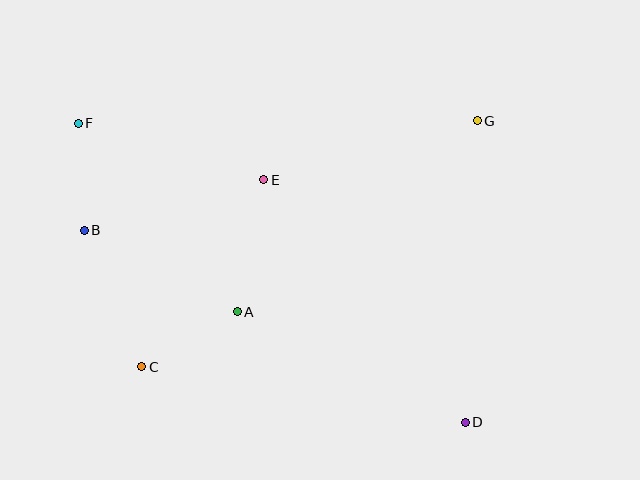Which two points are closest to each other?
Points B and F are closest to each other.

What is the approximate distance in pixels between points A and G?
The distance between A and G is approximately 307 pixels.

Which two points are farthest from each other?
Points D and F are farthest from each other.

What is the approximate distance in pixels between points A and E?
The distance between A and E is approximately 135 pixels.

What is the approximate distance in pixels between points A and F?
The distance between A and F is approximately 247 pixels.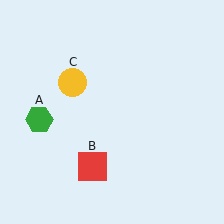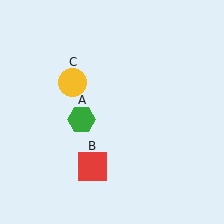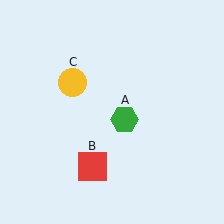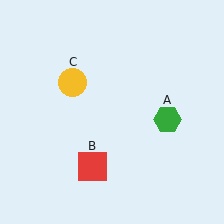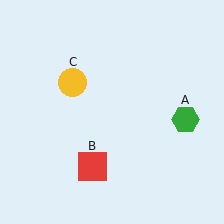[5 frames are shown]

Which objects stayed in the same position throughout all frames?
Red square (object B) and yellow circle (object C) remained stationary.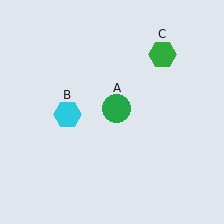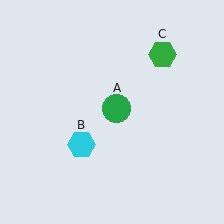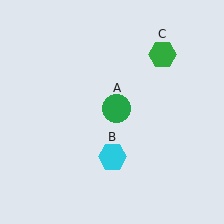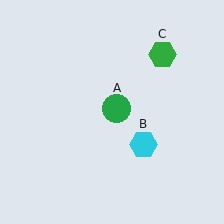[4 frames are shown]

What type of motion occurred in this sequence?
The cyan hexagon (object B) rotated counterclockwise around the center of the scene.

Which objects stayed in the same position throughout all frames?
Green circle (object A) and green hexagon (object C) remained stationary.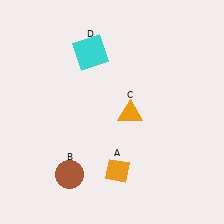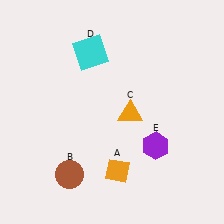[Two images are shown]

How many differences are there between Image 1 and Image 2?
There is 1 difference between the two images.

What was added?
A purple hexagon (E) was added in Image 2.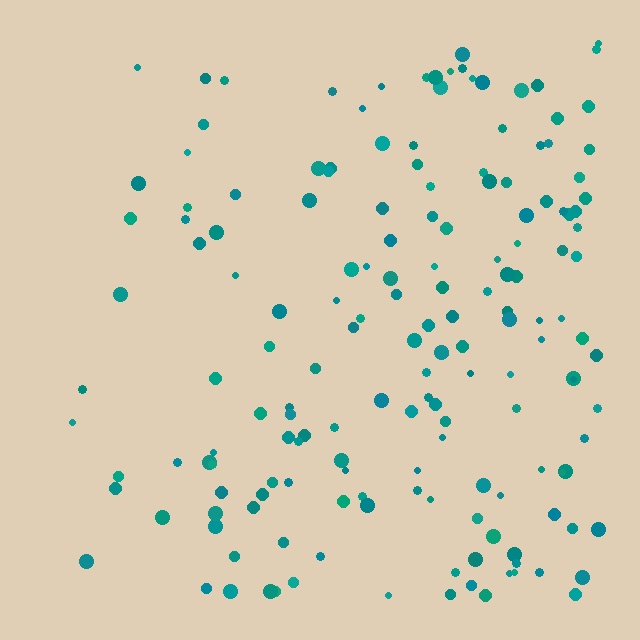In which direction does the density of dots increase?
From left to right, with the right side densest.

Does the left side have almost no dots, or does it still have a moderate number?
Still a moderate number, just noticeably fewer than the right.